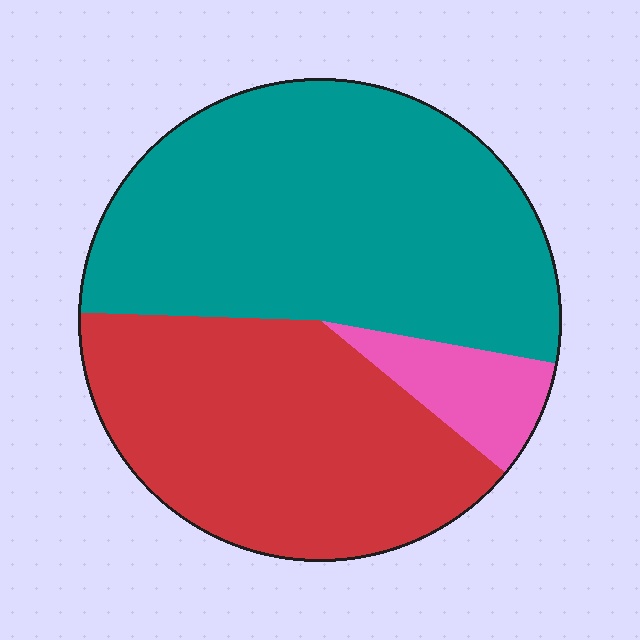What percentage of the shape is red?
Red covers 39% of the shape.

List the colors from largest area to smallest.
From largest to smallest: teal, red, pink.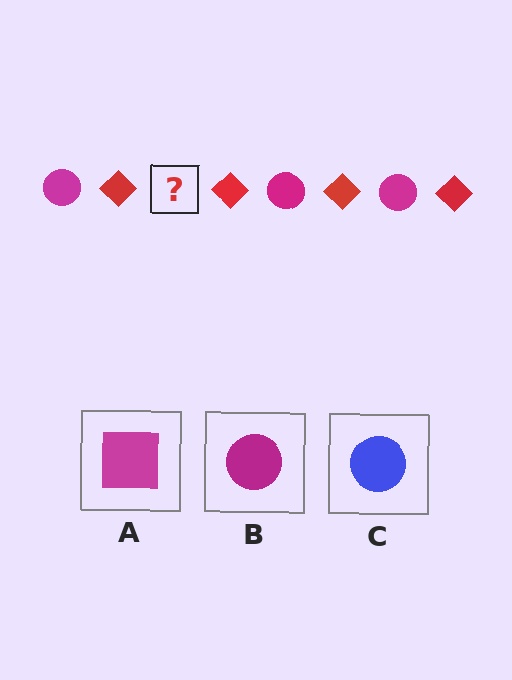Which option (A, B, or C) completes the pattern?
B.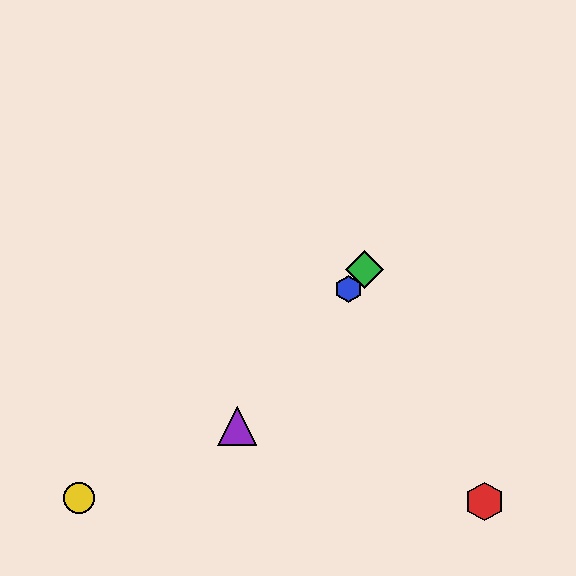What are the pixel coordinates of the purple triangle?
The purple triangle is at (237, 426).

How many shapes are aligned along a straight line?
3 shapes (the blue hexagon, the green diamond, the purple triangle) are aligned along a straight line.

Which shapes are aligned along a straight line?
The blue hexagon, the green diamond, the purple triangle are aligned along a straight line.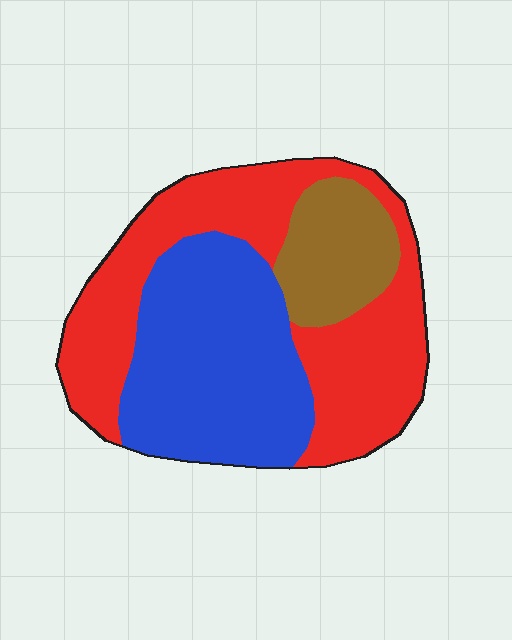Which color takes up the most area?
Red, at roughly 45%.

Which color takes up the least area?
Brown, at roughly 15%.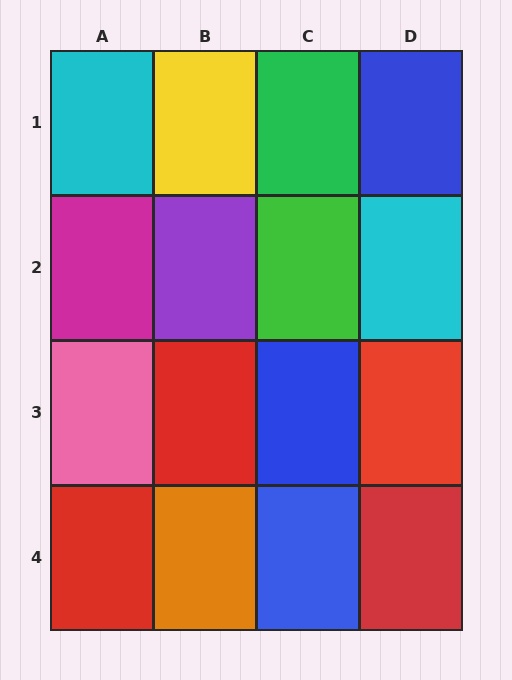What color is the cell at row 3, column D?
Red.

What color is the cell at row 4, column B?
Orange.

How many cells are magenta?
1 cell is magenta.